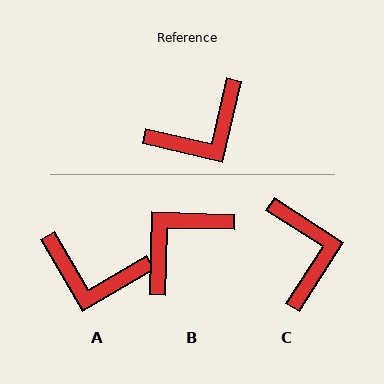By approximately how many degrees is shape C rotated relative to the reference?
Approximately 70 degrees counter-clockwise.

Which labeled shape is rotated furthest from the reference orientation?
B, about 168 degrees away.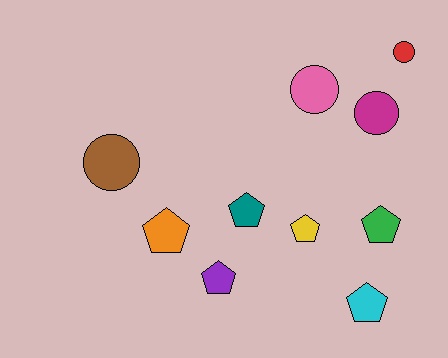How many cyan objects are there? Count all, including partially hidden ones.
There is 1 cyan object.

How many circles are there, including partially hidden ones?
There are 4 circles.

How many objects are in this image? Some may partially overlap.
There are 10 objects.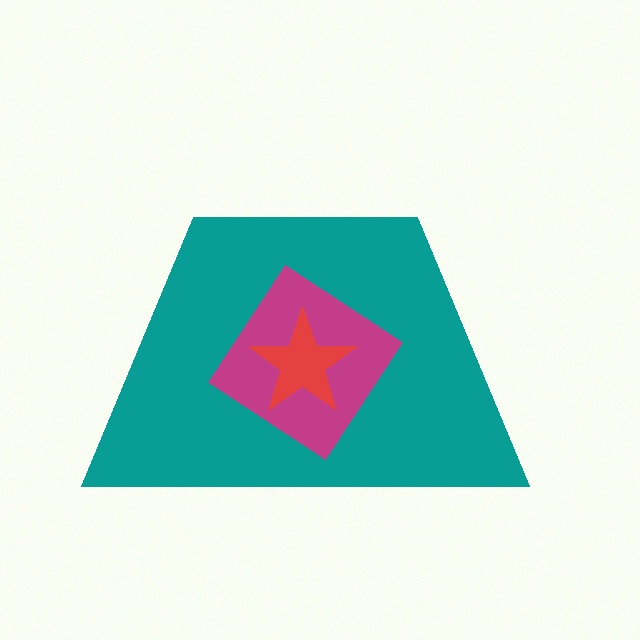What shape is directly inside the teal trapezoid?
The magenta diamond.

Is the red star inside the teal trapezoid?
Yes.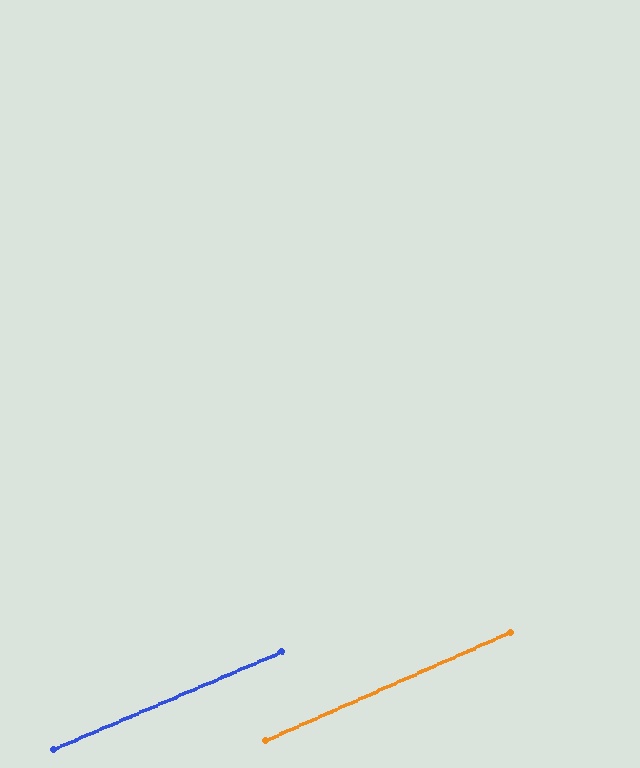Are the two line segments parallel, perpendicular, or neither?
Parallel — their directions differ by only 0.8°.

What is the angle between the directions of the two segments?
Approximately 1 degree.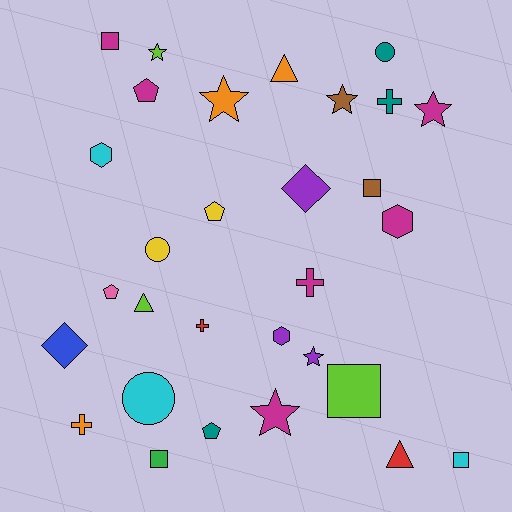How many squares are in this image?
There are 5 squares.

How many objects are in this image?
There are 30 objects.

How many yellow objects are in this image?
There are 2 yellow objects.